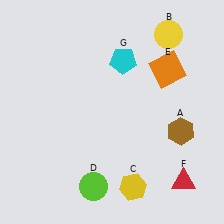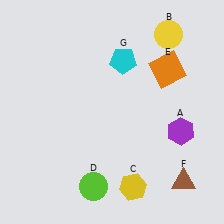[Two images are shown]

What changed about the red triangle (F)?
In Image 1, F is red. In Image 2, it changed to brown.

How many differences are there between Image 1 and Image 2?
There are 2 differences between the two images.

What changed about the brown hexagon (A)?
In Image 1, A is brown. In Image 2, it changed to purple.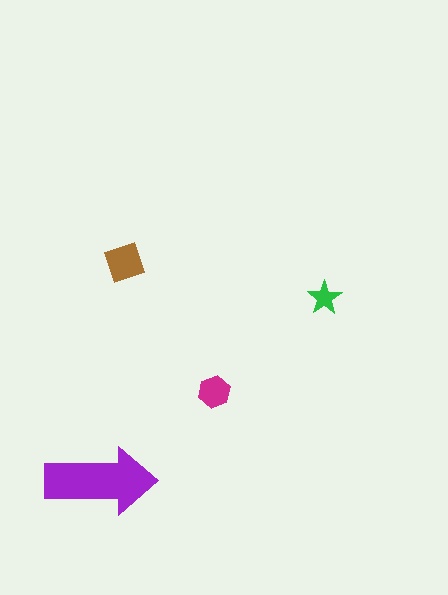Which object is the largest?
The purple arrow.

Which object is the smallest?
The green star.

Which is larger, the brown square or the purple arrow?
The purple arrow.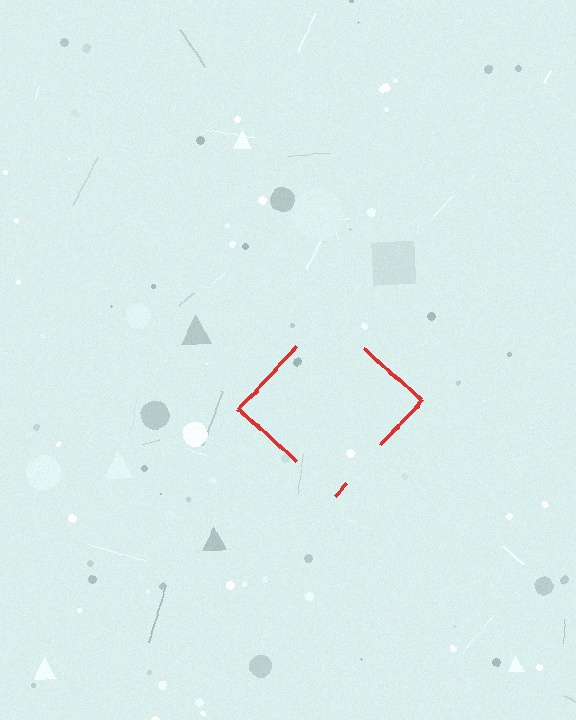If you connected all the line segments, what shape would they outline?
They would outline a diamond.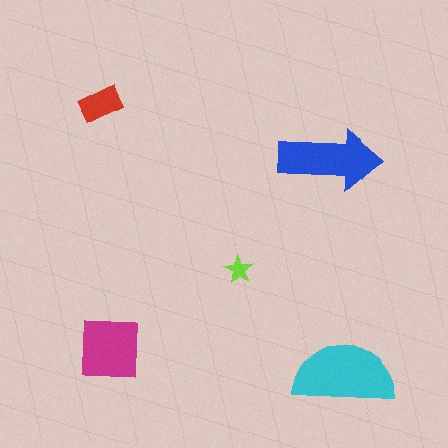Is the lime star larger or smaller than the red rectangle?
Smaller.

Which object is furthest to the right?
The cyan semicircle is rightmost.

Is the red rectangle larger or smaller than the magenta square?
Smaller.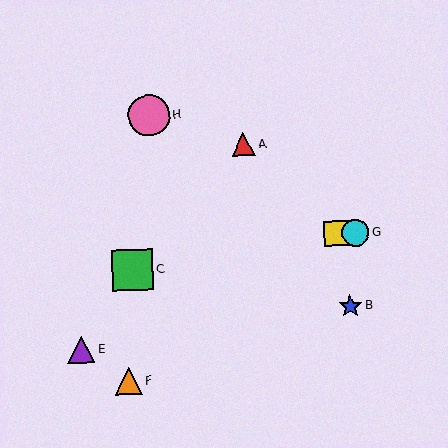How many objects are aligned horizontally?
2 objects (D, G) are aligned horizontally.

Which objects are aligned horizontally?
Objects D, G are aligned horizontally.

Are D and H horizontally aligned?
No, D is at y≈233 and H is at y≈115.